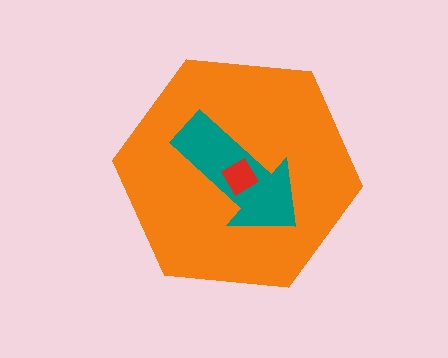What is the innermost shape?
The red diamond.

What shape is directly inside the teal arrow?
The red diamond.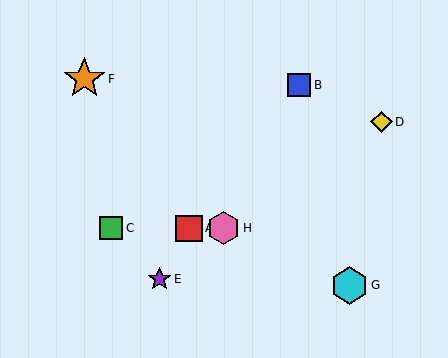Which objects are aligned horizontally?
Objects A, C, H are aligned horizontally.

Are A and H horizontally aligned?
Yes, both are at y≈228.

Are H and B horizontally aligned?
No, H is at y≈228 and B is at y≈85.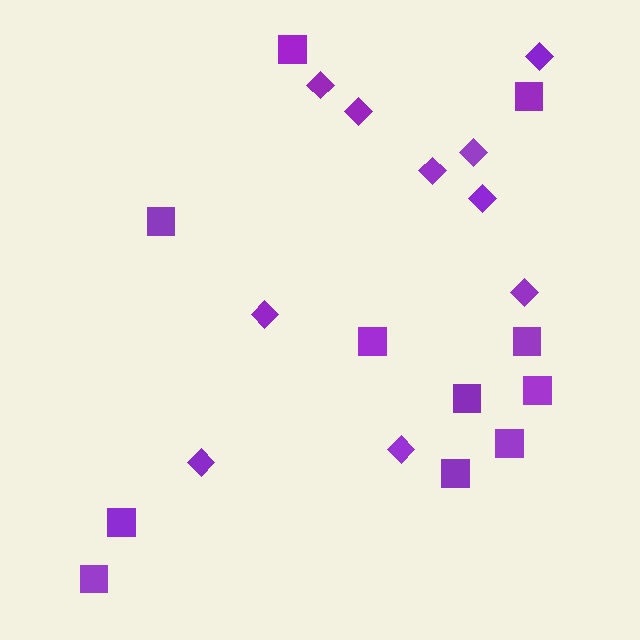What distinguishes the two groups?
There are 2 groups: one group of squares (11) and one group of diamonds (10).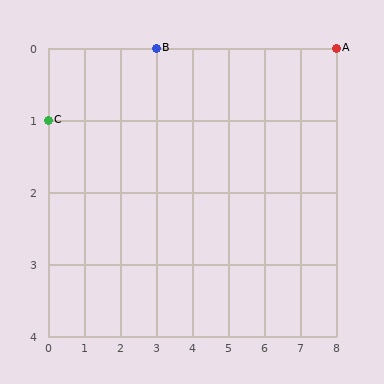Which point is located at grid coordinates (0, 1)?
Point C is at (0, 1).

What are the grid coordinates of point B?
Point B is at grid coordinates (3, 0).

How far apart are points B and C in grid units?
Points B and C are 3 columns and 1 row apart (about 3.2 grid units diagonally).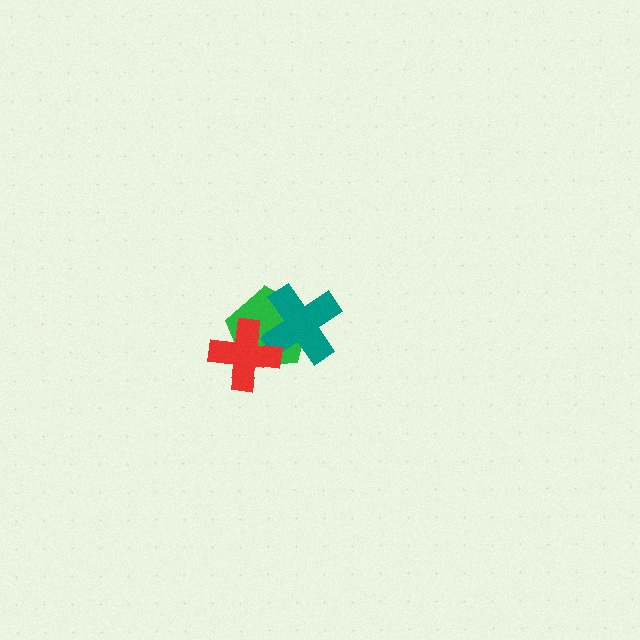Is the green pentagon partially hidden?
Yes, it is partially covered by another shape.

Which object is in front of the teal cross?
The red cross is in front of the teal cross.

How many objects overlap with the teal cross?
2 objects overlap with the teal cross.